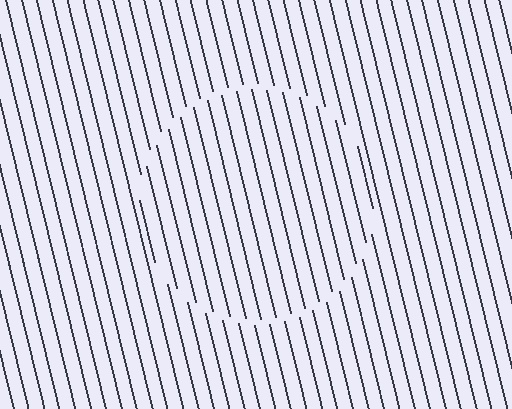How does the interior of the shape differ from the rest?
The interior of the shape contains the same grating, shifted by half a period — the contour is defined by the phase discontinuity where line-ends from the inner and outer gratings abut.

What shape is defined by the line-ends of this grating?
An illusory circle. The interior of the shape contains the same grating, shifted by half a period — the contour is defined by the phase discontinuity where line-ends from the inner and outer gratings abut.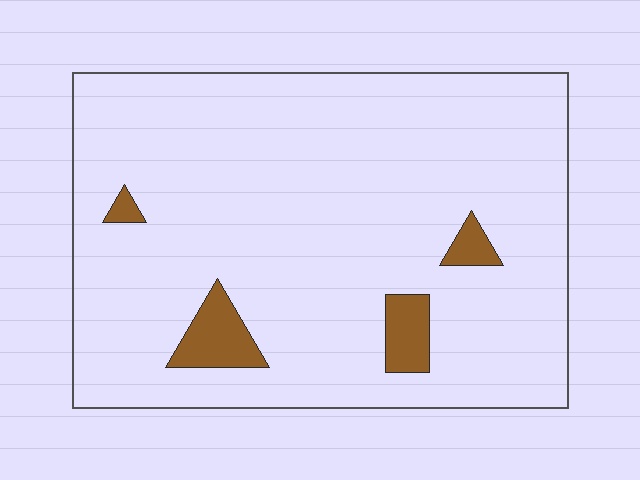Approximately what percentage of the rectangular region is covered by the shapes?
Approximately 5%.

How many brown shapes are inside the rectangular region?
4.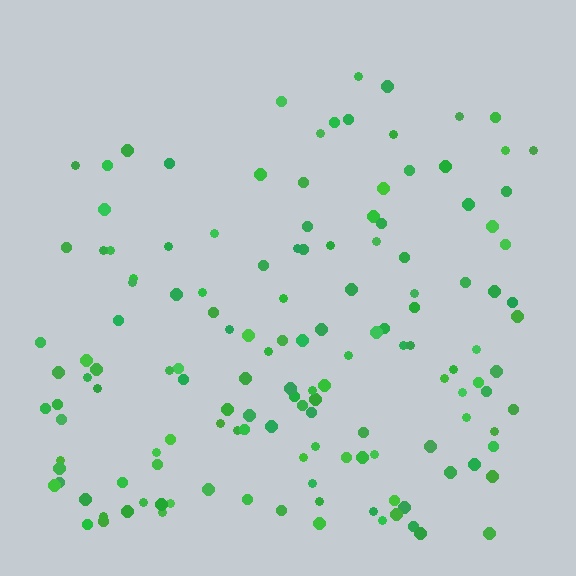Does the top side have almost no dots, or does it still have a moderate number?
Still a moderate number, just noticeably fewer than the bottom.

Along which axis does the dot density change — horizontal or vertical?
Vertical.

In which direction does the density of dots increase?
From top to bottom, with the bottom side densest.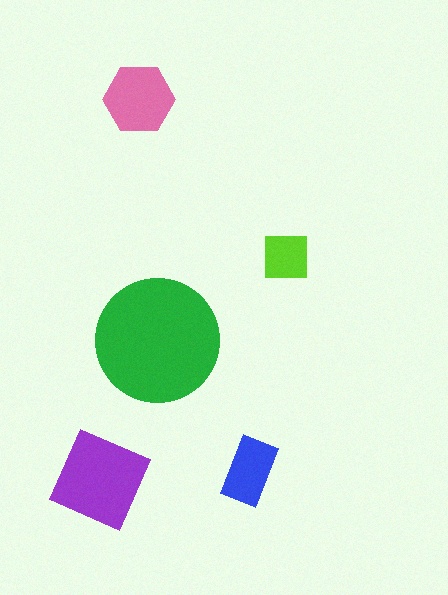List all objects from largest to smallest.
The green circle, the purple square, the pink hexagon, the blue rectangle, the lime square.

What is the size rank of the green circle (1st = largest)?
1st.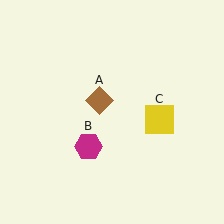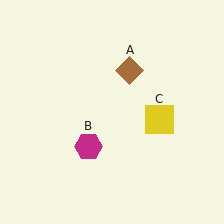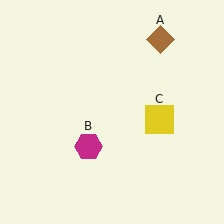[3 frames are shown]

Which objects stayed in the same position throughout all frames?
Magenta hexagon (object B) and yellow square (object C) remained stationary.